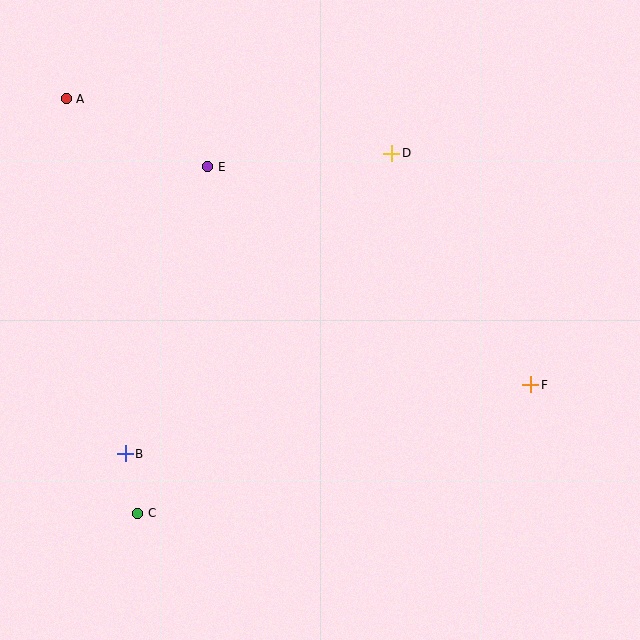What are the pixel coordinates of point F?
Point F is at (531, 385).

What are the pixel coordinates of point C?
Point C is at (138, 513).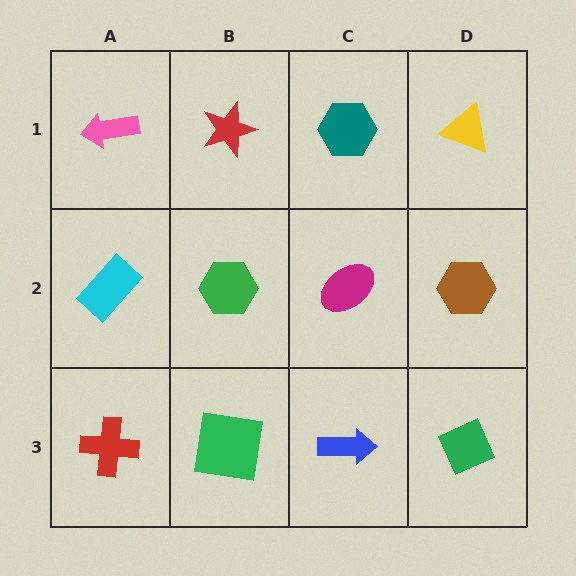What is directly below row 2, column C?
A blue arrow.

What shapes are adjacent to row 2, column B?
A red star (row 1, column B), a green square (row 3, column B), a cyan rectangle (row 2, column A), a magenta ellipse (row 2, column C).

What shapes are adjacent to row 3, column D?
A brown hexagon (row 2, column D), a blue arrow (row 3, column C).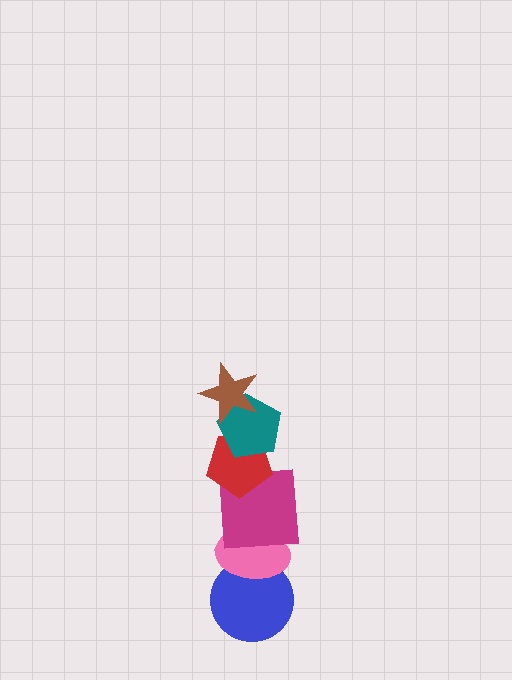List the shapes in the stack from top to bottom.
From top to bottom: the brown star, the teal pentagon, the red pentagon, the magenta square, the pink ellipse, the blue circle.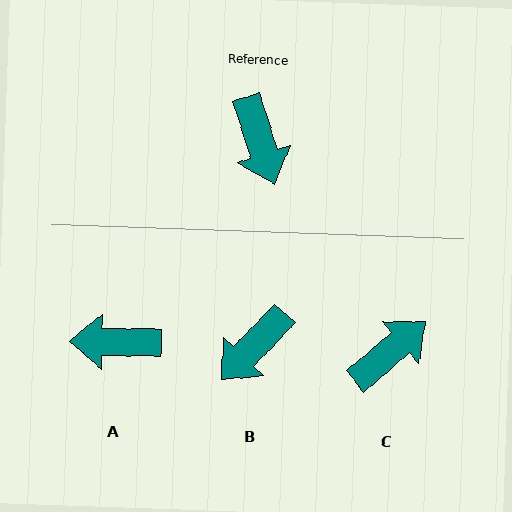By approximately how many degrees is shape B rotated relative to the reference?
Approximately 62 degrees clockwise.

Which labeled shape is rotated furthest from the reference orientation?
C, about 113 degrees away.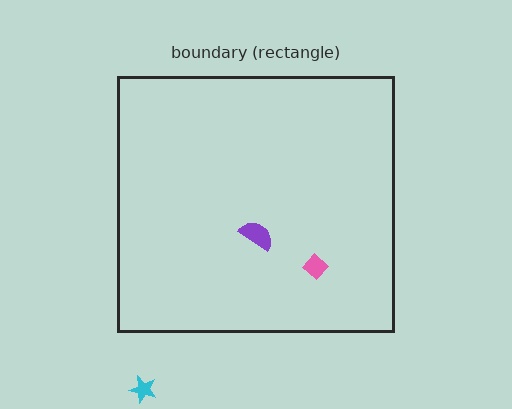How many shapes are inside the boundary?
2 inside, 1 outside.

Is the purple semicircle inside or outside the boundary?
Inside.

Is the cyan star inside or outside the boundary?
Outside.